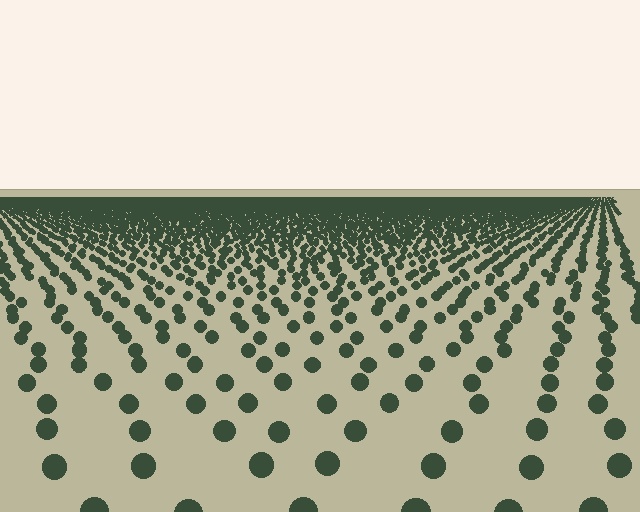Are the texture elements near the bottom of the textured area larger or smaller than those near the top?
Larger. Near the bottom, elements are closer to the viewer and appear at a bigger on-screen size.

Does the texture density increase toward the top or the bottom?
Density increases toward the top.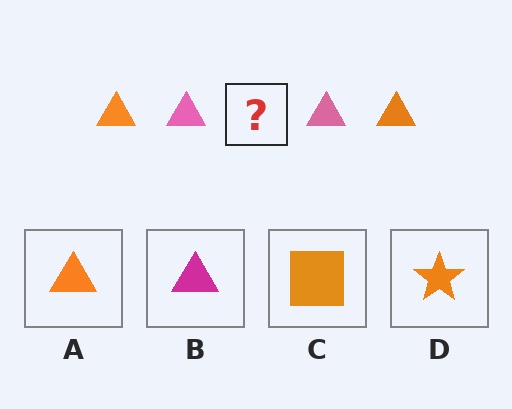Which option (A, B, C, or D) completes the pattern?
A.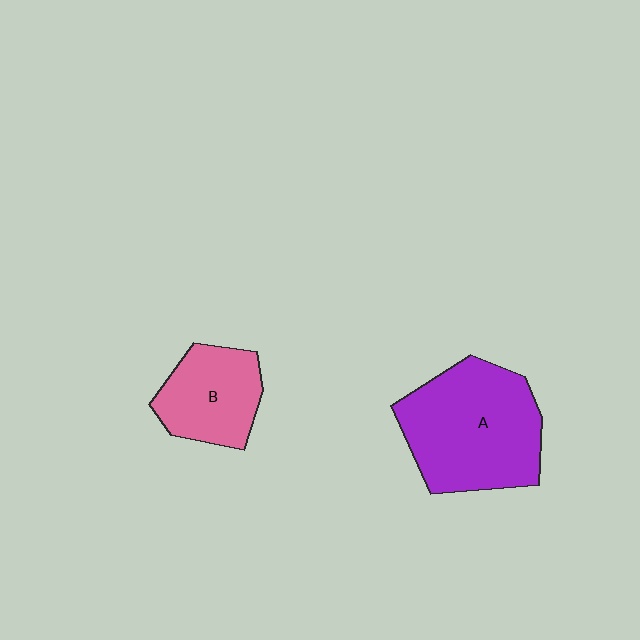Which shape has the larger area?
Shape A (purple).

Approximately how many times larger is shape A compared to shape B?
Approximately 1.8 times.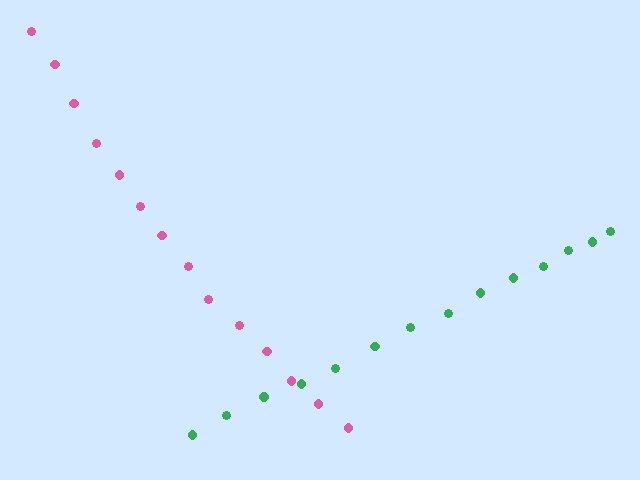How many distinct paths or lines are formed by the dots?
There are 2 distinct paths.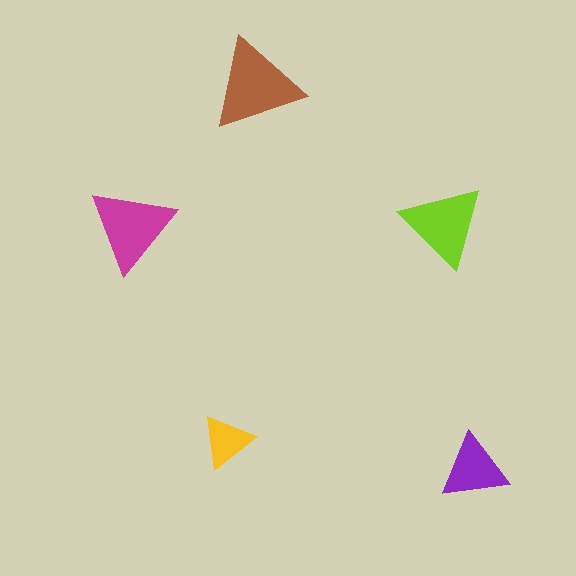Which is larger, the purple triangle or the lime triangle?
The lime one.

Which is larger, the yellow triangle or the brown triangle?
The brown one.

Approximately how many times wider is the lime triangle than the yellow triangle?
About 1.5 times wider.